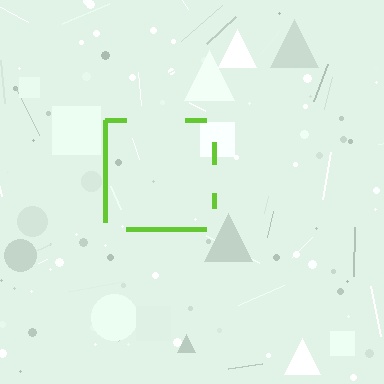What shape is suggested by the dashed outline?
The dashed outline suggests a square.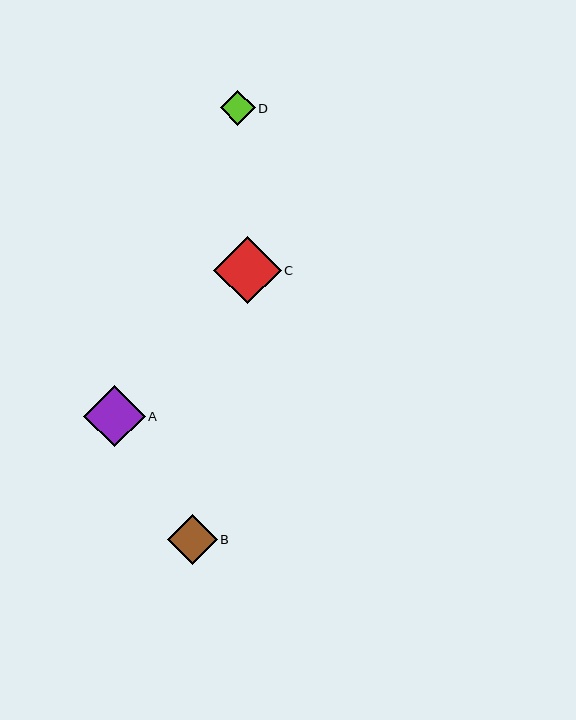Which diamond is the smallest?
Diamond D is the smallest with a size of approximately 35 pixels.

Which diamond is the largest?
Diamond C is the largest with a size of approximately 67 pixels.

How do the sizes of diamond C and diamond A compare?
Diamond C and diamond A are approximately the same size.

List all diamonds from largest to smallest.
From largest to smallest: C, A, B, D.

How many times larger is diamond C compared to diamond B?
Diamond C is approximately 1.3 times the size of diamond B.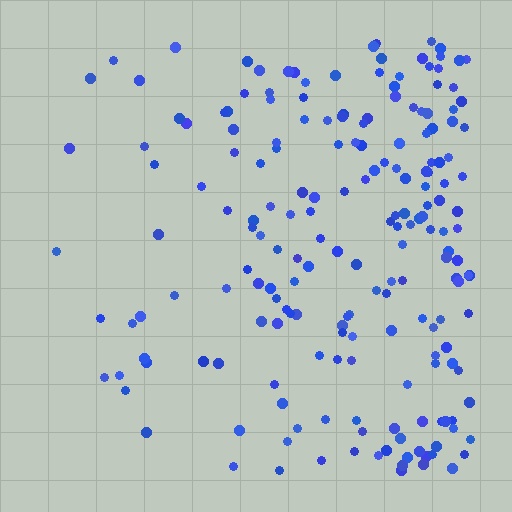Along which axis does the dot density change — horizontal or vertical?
Horizontal.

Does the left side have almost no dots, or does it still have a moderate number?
Still a moderate number, just noticeably fewer than the right.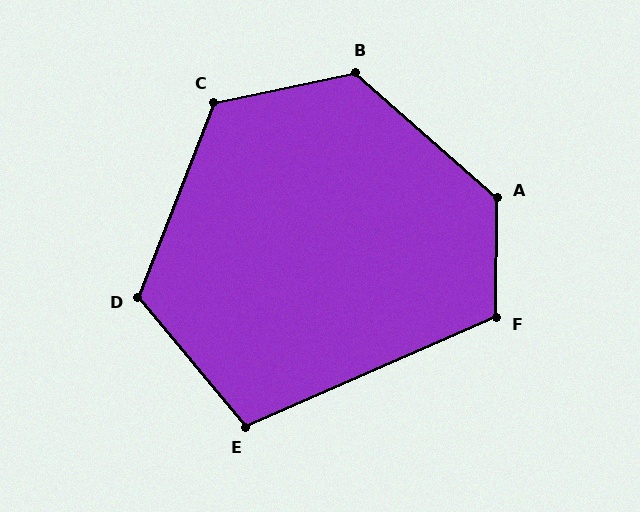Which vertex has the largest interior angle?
A, at approximately 131 degrees.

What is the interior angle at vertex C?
Approximately 123 degrees (obtuse).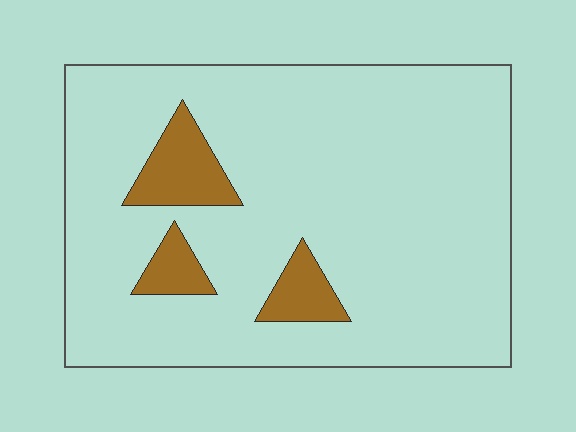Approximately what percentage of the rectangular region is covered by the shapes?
Approximately 10%.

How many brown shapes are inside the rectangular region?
3.